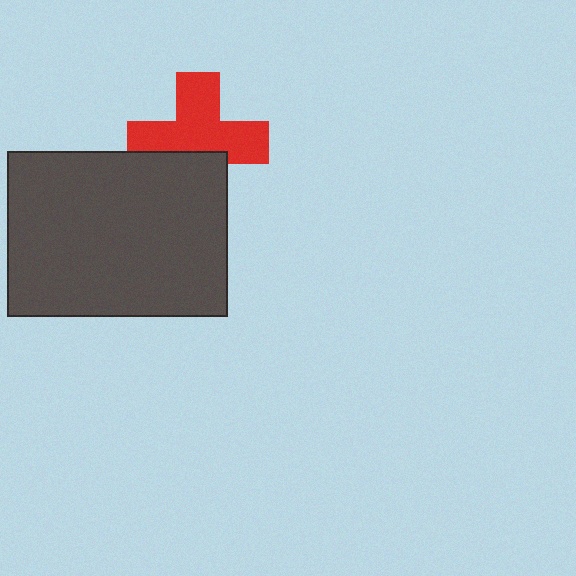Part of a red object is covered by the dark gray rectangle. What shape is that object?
It is a cross.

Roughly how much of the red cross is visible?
Most of it is visible (roughly 67%).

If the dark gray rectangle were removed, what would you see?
You would see the complete red cross.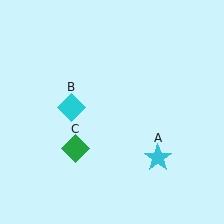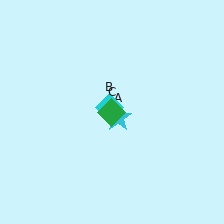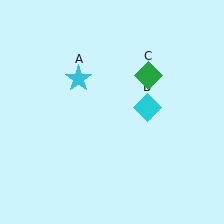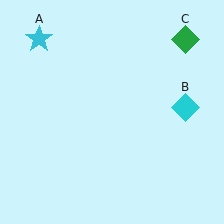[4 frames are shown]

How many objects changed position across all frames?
3 objects changed position: cyan star (object A), cyan diamond (object B), green diamond (object C).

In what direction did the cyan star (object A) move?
The cyan star (object A) moved up and to the left.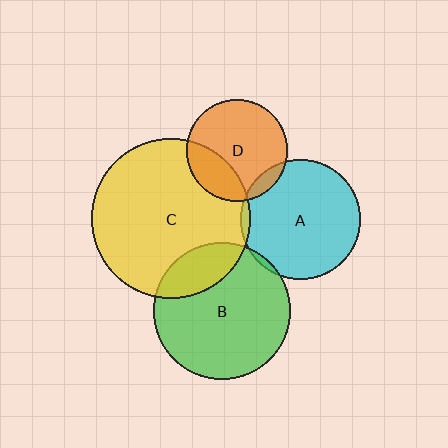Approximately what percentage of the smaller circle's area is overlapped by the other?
Approximately 5%.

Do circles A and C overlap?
Yes.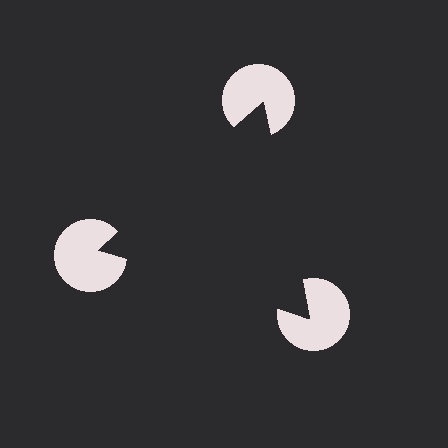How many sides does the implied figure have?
3 sides.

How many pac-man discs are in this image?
There are 3 — one at each vertex of the illusory triangle.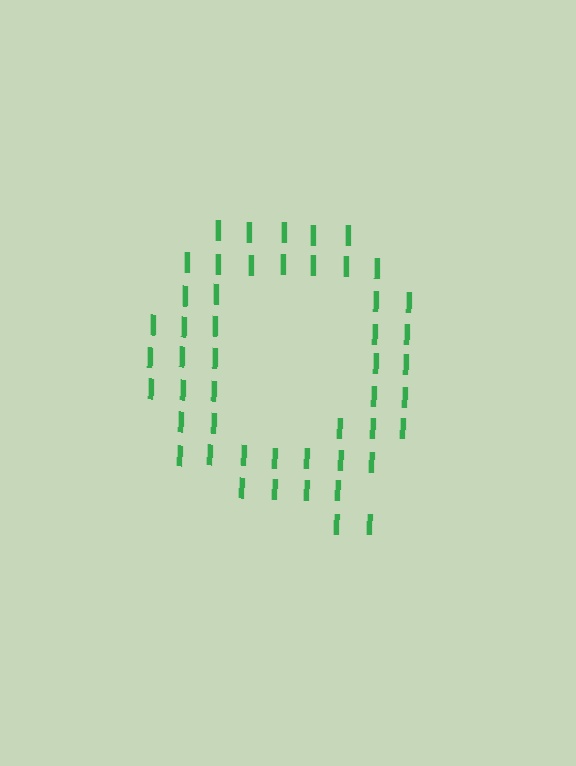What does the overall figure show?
The overall figure shows the letter Q.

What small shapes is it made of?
It is made of small letter I's.